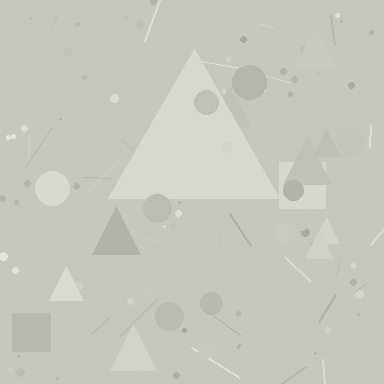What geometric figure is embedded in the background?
A triangle is embedded in the background.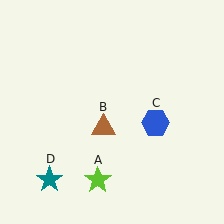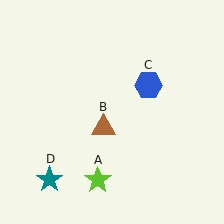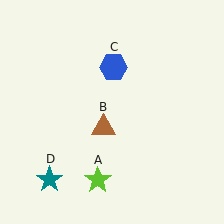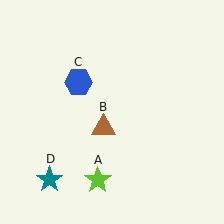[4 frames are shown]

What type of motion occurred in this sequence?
The blue hexagon (object C) rotated counterclockwise around the center of the scene.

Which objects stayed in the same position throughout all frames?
Lime star (object A) and brown triangle (object B) and teal star (object D) remained stationary.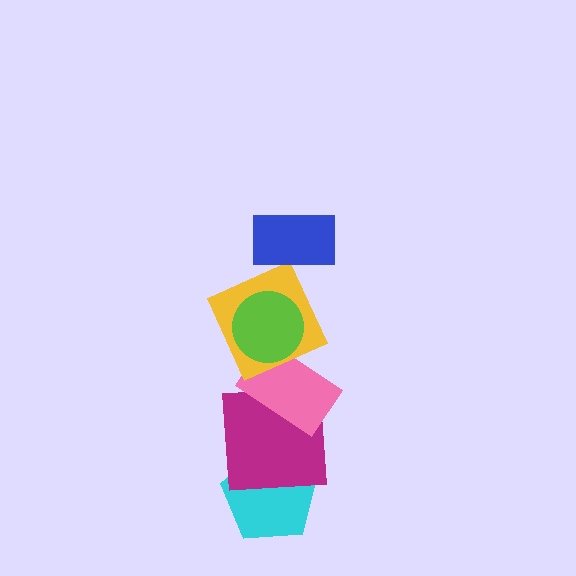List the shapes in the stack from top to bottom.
From top to bottom: the blue rectangle, the lime circle, the yellow square, the pink rectangle, the magenta square, the cyan pentagon.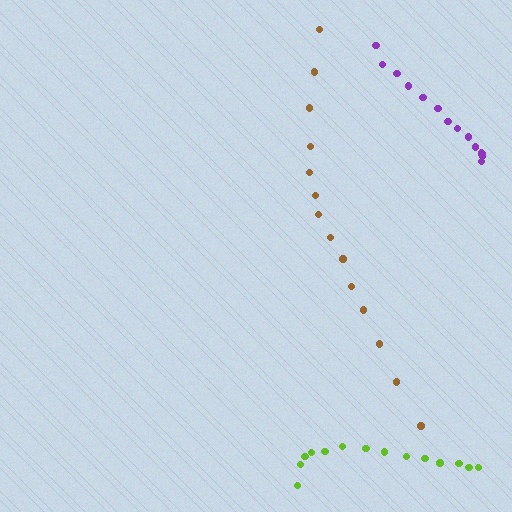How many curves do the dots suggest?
There are 3 distinct paths.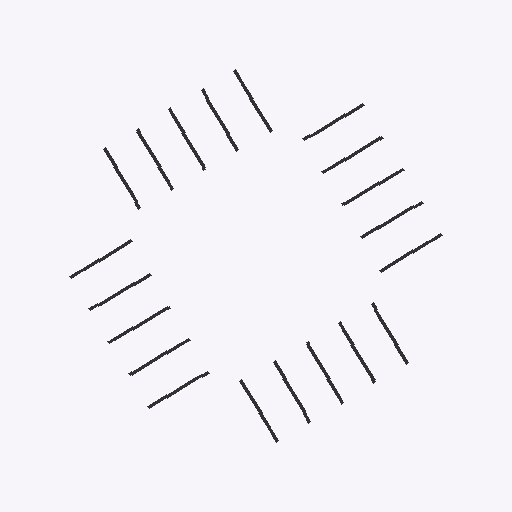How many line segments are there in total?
20 — 5 along each of the 4 edges.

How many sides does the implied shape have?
4 sides — the line-ends trace a square.